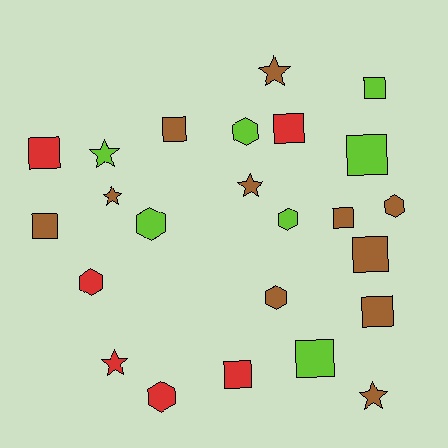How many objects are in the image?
There are 24 objects.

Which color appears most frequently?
Brown, with 11 objects.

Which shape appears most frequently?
Square, with 11 objects.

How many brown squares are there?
There are 5 brown squares.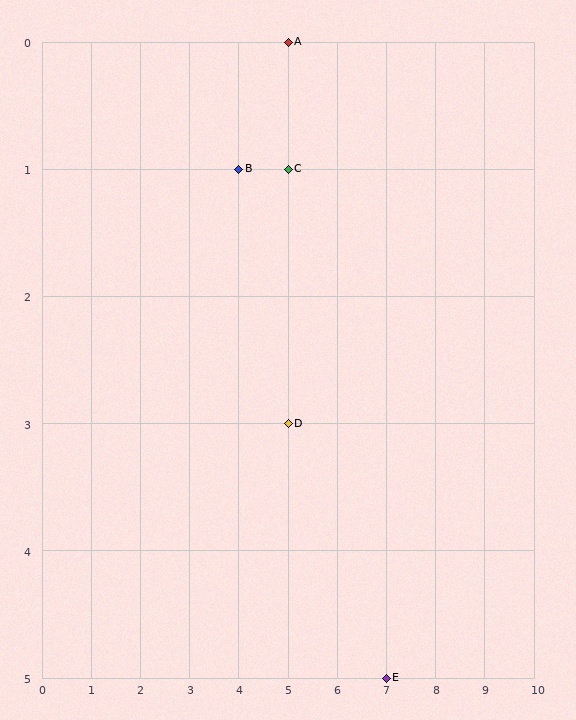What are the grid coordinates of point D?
Point D is at grid coordinates (5, 3).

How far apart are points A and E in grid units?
Points A and E are 2 columns and 5 rows apart (about 5.4 grid units diagonally).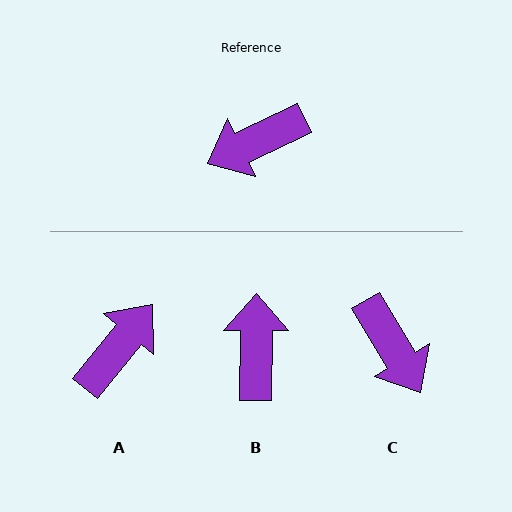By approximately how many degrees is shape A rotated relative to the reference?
Approximately 154 degrees clockwise.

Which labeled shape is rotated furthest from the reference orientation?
A, about 154 degrees away.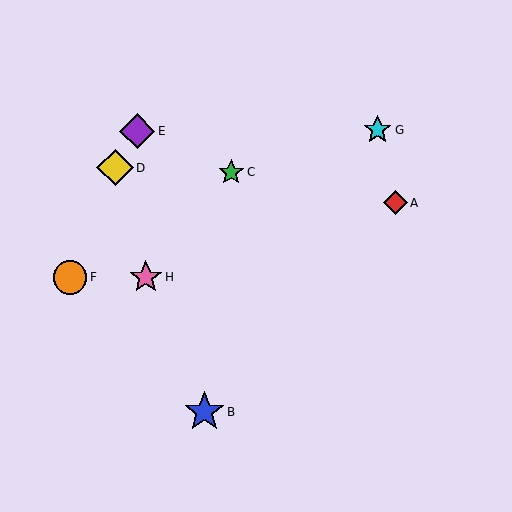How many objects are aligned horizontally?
2 objects (F, H) are aligned horizontally.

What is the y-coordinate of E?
Object E is at y≈131.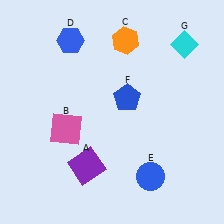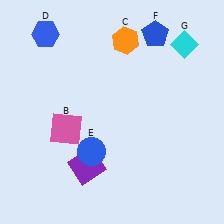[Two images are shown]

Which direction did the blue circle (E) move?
The blue circle (E) moved left.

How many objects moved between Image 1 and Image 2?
3 objects moved between the two images.